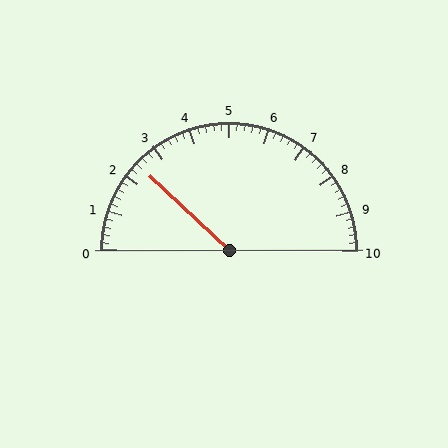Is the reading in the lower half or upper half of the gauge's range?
The reading is in the lower half of the range (0 to 10).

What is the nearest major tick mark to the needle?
The nearest major tick mark is 2.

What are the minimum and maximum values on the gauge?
The gauge ranges from 0 to 10.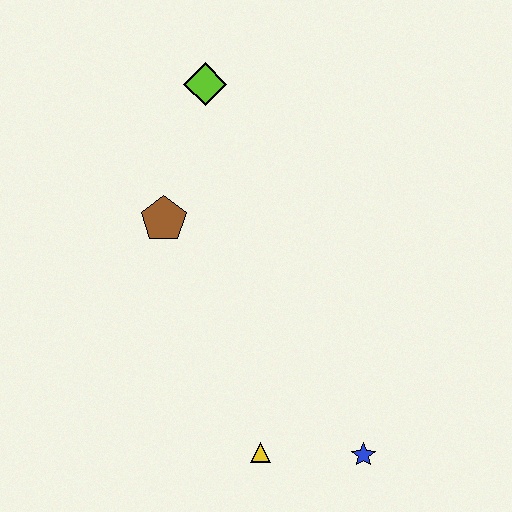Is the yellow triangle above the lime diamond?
No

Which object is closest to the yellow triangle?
The blue star is closest to the yellow triangle.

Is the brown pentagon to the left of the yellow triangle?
Yes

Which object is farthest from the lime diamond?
The blue star is farthest from the lime diamond.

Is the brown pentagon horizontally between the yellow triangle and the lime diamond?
No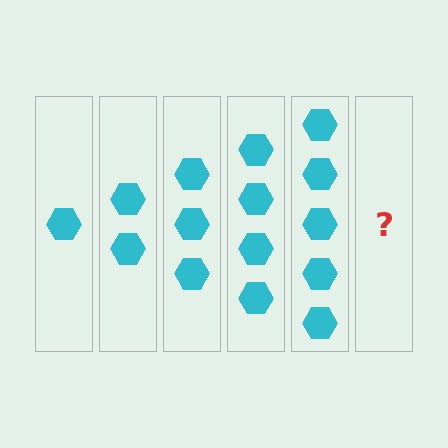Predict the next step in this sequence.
The next step is 6 hexagons.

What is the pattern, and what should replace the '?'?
The pattern is that each step adds one more hexagon. The '?' should be 6 hexagons.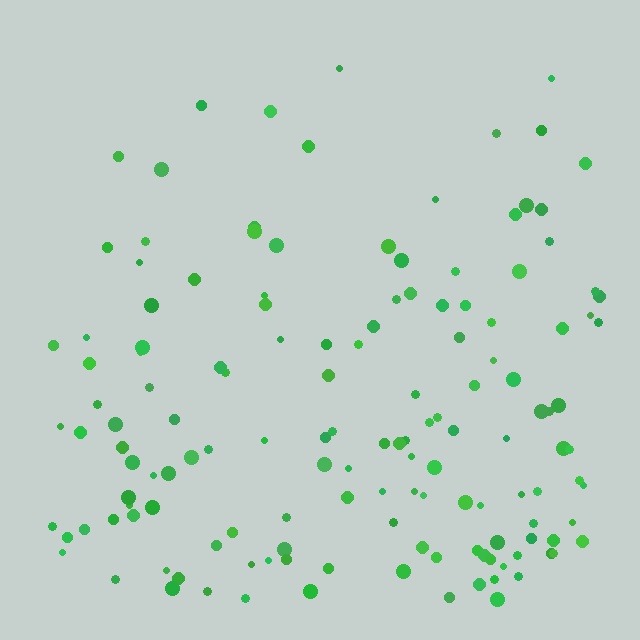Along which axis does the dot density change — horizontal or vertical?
Vertical.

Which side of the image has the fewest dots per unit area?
The top.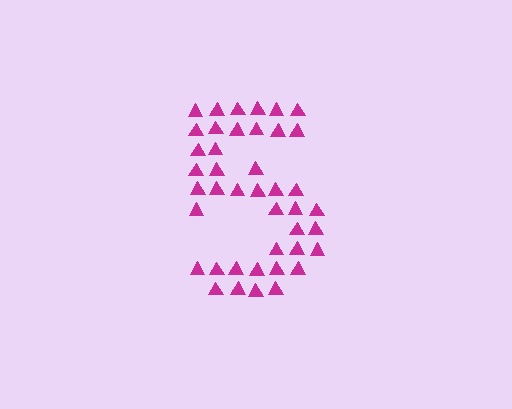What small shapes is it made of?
It is made of small triangles.